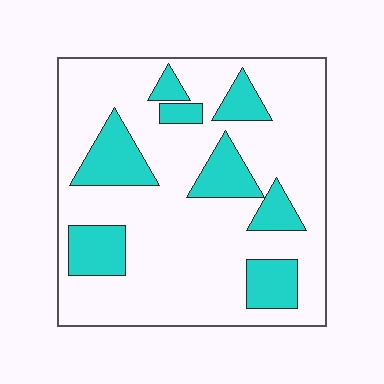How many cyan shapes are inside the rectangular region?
8.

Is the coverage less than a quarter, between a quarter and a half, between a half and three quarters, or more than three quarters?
Less than a quarter.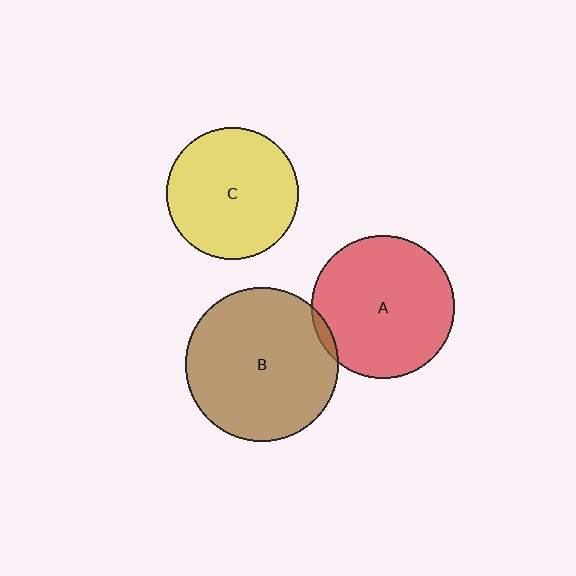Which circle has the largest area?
Circle B (brown).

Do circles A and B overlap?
Yes.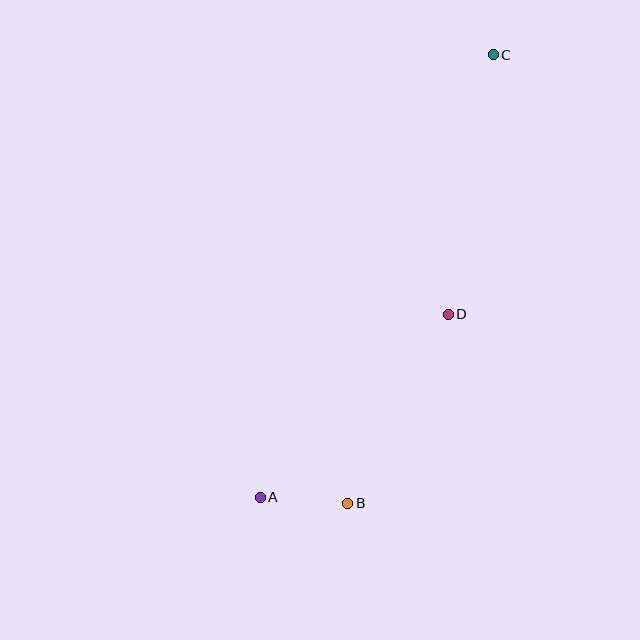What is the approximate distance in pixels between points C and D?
The distance between C and D is approximately 264 pixels.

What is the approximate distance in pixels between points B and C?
The distance between B and C is approximately 471 pixels.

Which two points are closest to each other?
Points A and B are closest to each other.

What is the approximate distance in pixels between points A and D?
The distance between A and D is approximately 262 pixels.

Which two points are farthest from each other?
Points A and C are farthest from each other.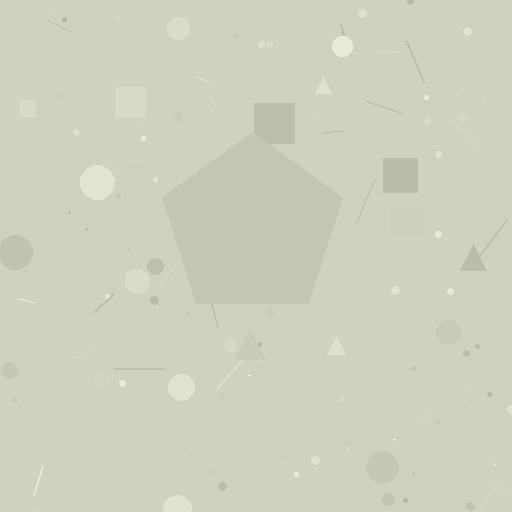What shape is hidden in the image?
A pentagon is hidden in the image.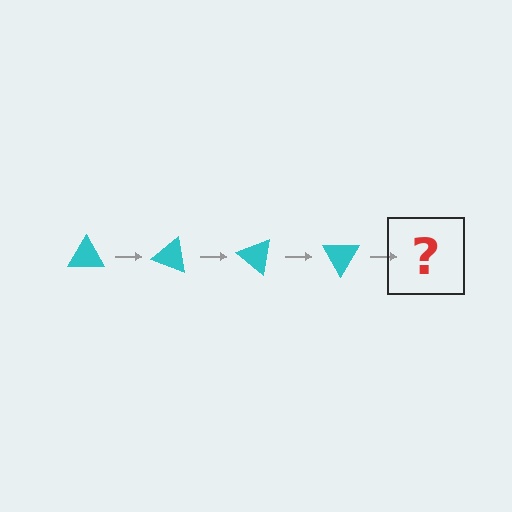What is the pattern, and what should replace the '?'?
The pattern is that the triangle rotates 20 degrees each step. The '?' should be a cyan triangle rotated 80 degrees.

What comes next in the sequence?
The next element should be a cyan triangle rotated 80 degrees.